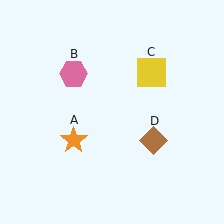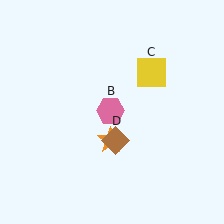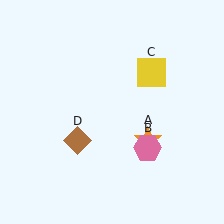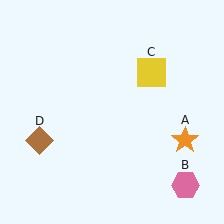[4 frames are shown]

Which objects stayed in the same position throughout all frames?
Yellow square (object C) remained stationary.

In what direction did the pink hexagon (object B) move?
The pink hexagon (object B) moved down and to the right.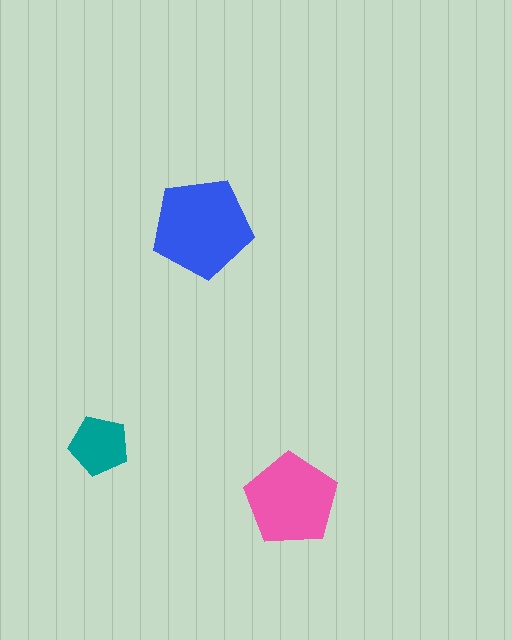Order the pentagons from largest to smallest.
the blue one, the pink one, the teal one.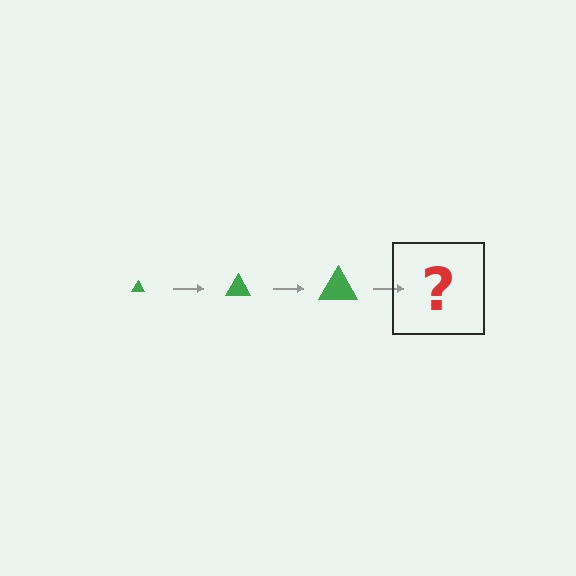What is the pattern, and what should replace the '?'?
The pattern is that the triangle gets progressively larger each step. The '?' should be a green triangle, larger than the previous one.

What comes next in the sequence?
The next element should be a green triangle, larger than the previous one.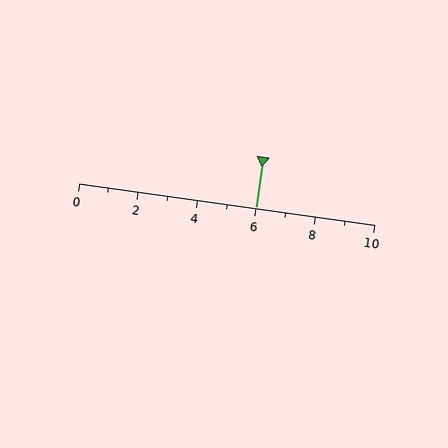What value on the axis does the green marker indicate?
The marker indicates approximately 6.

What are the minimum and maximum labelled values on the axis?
The axis runs from 0 to 10.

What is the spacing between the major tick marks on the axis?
The major ticks are spaced 2 apart.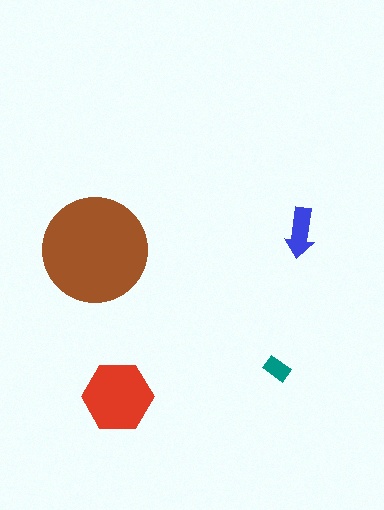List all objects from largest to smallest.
The brown circle, the red hexagon, the blue arrow, the teal rectangle.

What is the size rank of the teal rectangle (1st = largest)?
4th.